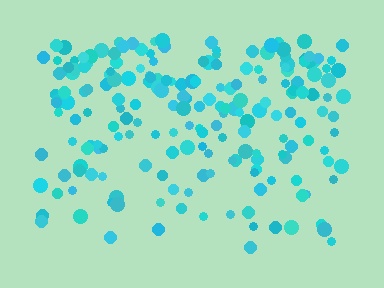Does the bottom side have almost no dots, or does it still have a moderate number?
Still a moderate number, just noticeably fewer than the top.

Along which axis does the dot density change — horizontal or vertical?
Vertical.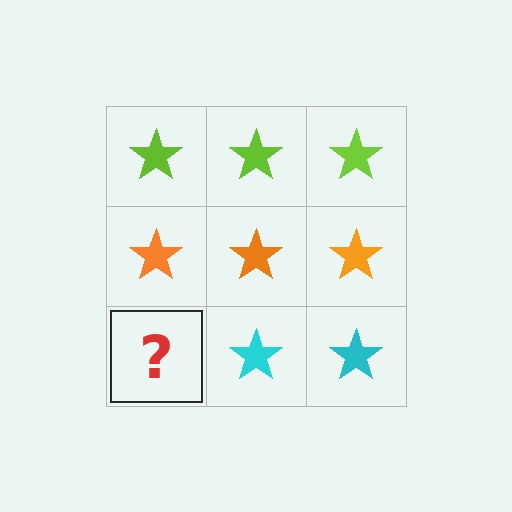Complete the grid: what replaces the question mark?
The question mark should be replaced with a cyan star.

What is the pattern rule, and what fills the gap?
The rule is that each row has a consistent color. The gap should be filled with a cyan star.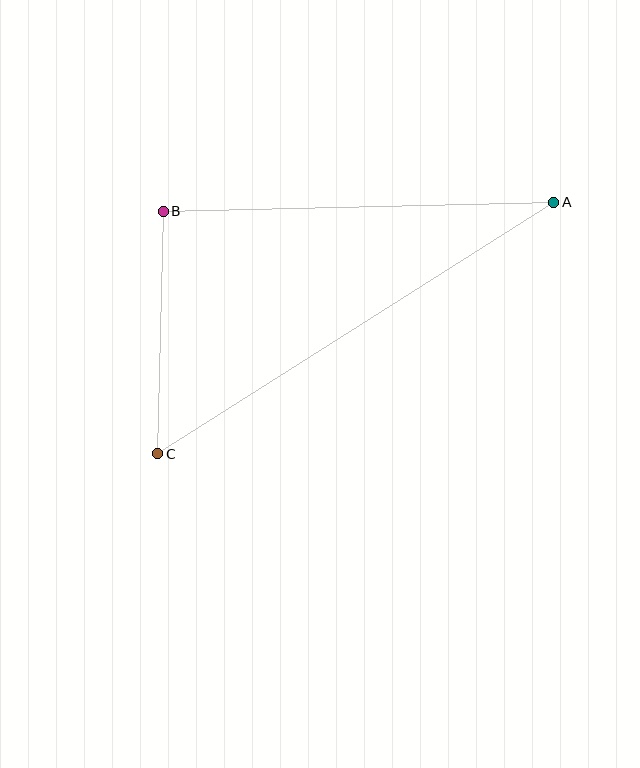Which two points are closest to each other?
Points B and C are closest to each other.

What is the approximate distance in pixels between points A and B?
The distance between A and B is approximately 390 pixels.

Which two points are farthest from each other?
Points A and C are farthest from each other.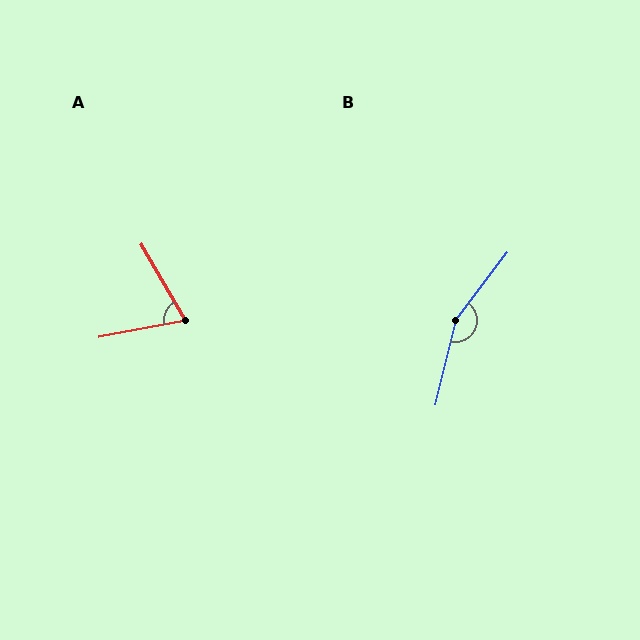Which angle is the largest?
B, at approximately 156 degrees.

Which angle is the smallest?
A, at approximately 71 degrees.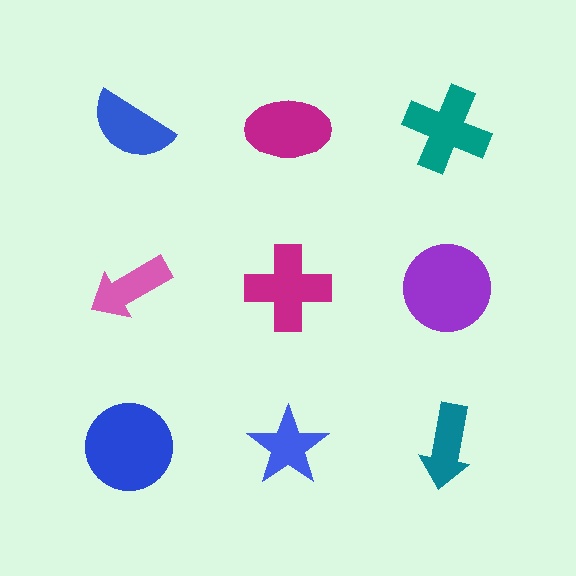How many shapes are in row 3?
3 shapes.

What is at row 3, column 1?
A blue circle.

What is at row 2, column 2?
A magenta cross.